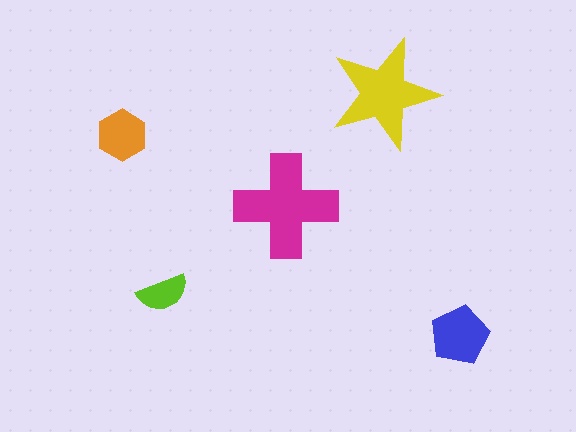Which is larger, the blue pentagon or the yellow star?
The yellow star.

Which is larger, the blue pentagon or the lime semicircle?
The blue pentagon.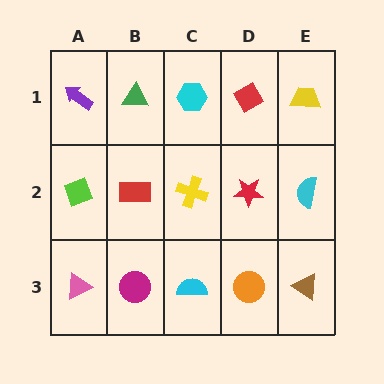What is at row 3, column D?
An orange circle.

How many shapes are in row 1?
5 shapes.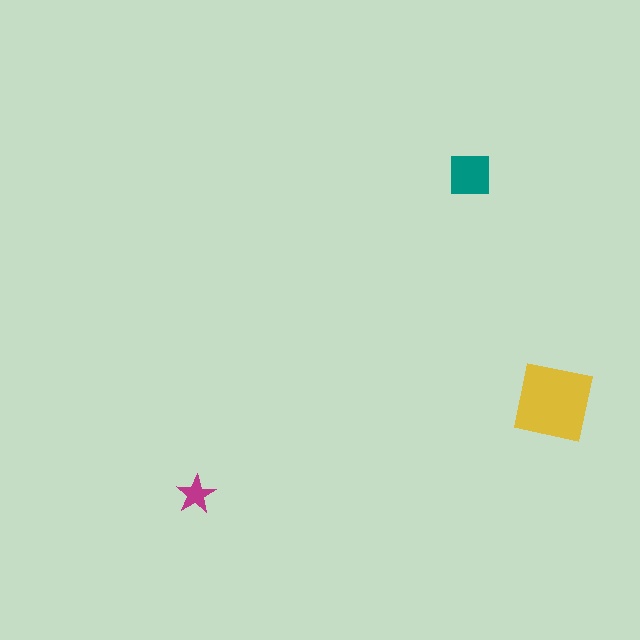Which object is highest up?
The teal square is topmost.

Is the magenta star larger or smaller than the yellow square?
Smaller.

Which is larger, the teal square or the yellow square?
The yellow square.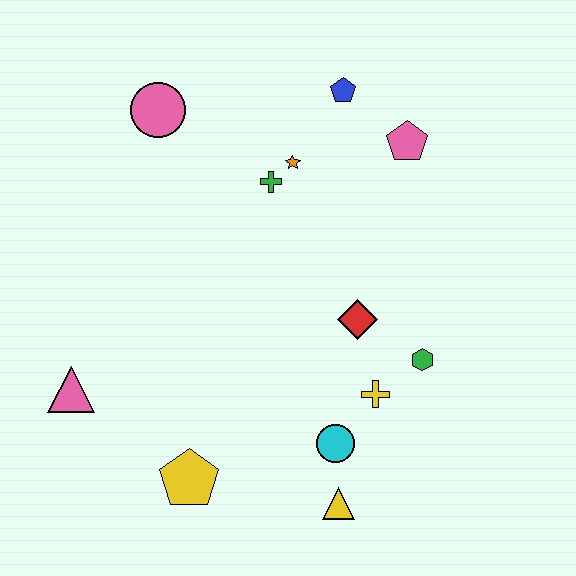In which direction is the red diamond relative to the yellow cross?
The red diamond is above the yellow cross.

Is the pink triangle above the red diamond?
No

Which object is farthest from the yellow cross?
The pink circle is farthest from the yellow cross.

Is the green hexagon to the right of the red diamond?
Yes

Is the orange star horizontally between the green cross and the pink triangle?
No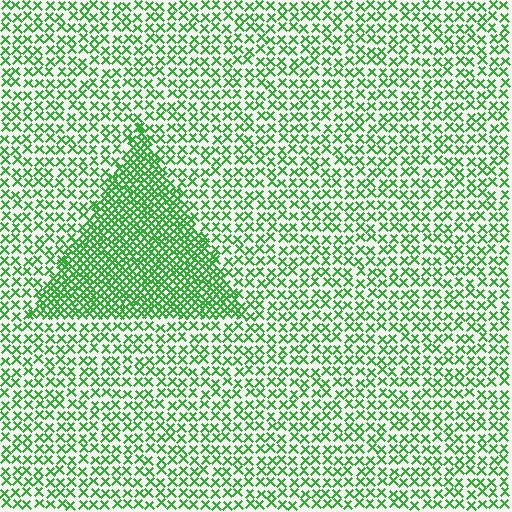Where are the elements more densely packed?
The elements are more densely packed inside the triangle boundary.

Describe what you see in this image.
The image contains small green elements arranged at two different densities. A triangle-shaped region is visible where the elements are more densely packed than the surrounding area.